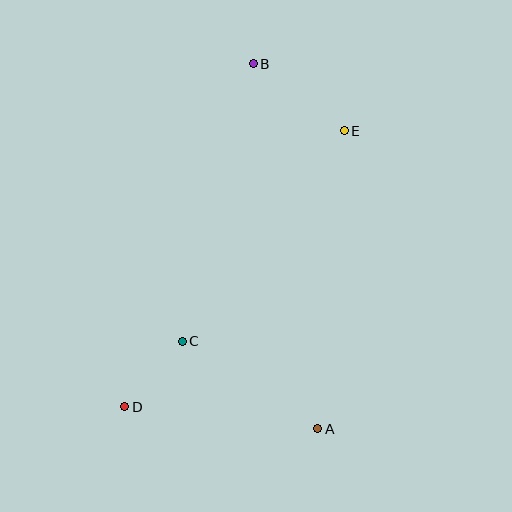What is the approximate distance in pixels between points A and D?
The distance between A and D is approximately 194 pixels.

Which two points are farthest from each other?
Points A and B are farthest from each other.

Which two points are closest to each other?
Points C and D are closest to each other.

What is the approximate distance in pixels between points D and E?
The distance between D and E is approximately 353 pixels.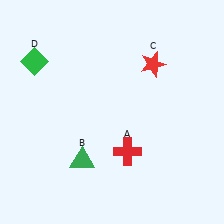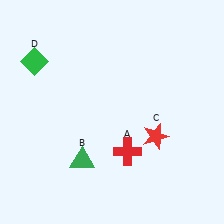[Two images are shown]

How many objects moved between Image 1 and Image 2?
1 object moved between the two images.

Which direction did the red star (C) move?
The red star (C) moved down.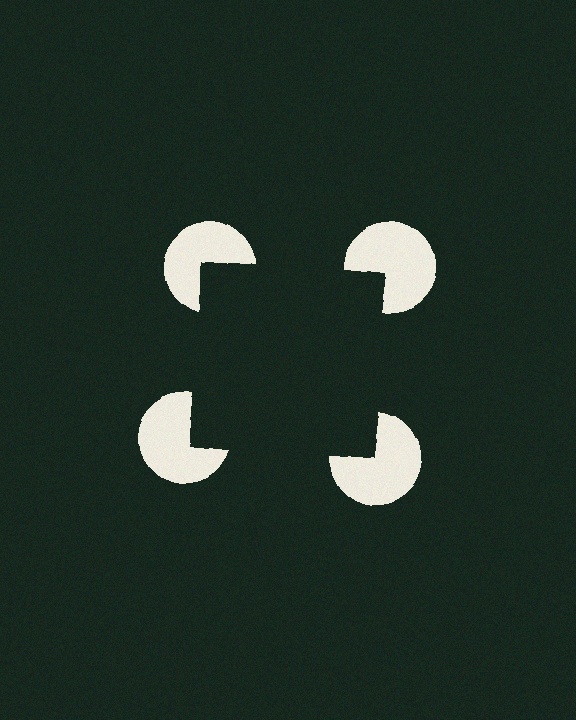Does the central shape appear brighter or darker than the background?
It typically appears slightly darker than the background, even though no actual brightness change is drawn.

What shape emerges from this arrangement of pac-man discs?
An illusory square — its edges are inferred from the aligned wedge cuts in the pac-man discs, not physically drawn.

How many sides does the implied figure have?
4 sides.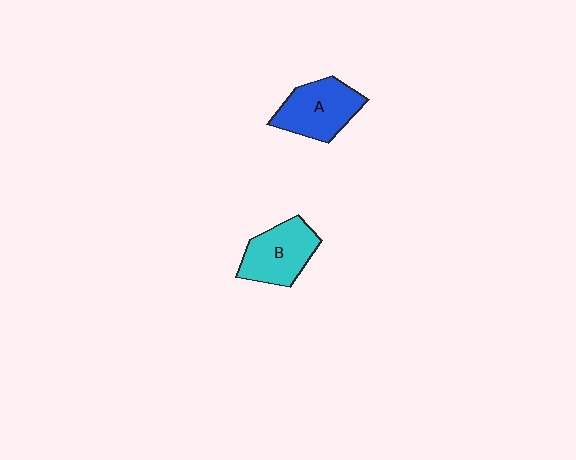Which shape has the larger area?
Shape A (blue).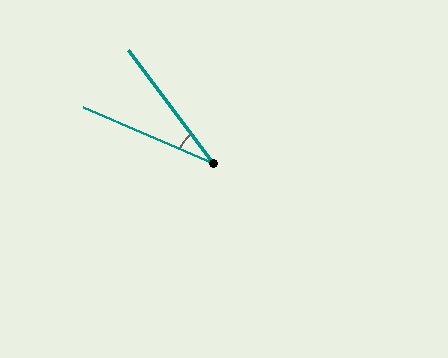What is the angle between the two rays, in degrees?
Approximately 30 degrees.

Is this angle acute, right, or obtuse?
It is acute.